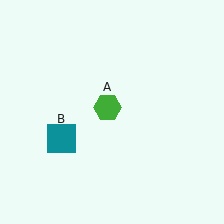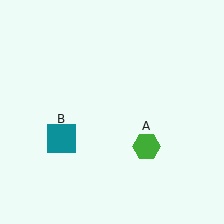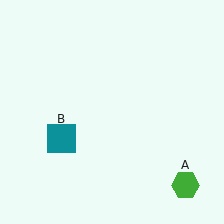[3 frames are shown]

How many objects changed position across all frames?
1 object changed position: green hexagon (object A).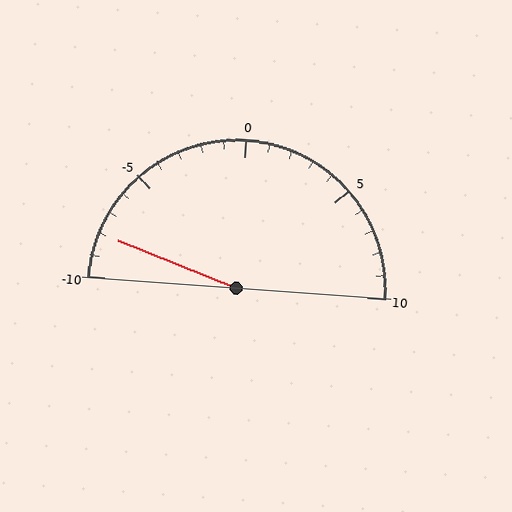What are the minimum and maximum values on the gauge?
The gauge ranges from -10 to 10.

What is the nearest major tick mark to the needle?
The nearest major tick mark is -10.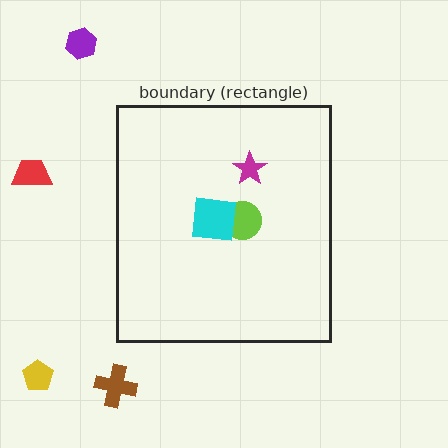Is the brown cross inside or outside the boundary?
Outside.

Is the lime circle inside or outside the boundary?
Inside.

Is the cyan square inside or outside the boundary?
Inside.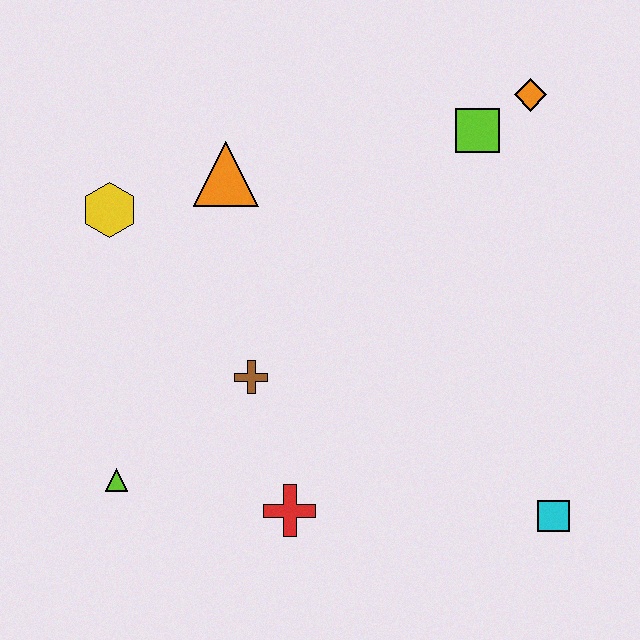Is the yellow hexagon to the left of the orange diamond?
Yes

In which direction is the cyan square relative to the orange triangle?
The cyan square is below the orange triangle.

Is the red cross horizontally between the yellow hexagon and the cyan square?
Yes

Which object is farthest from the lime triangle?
The orange diamond is farthest from the lime triangle.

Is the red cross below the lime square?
Yes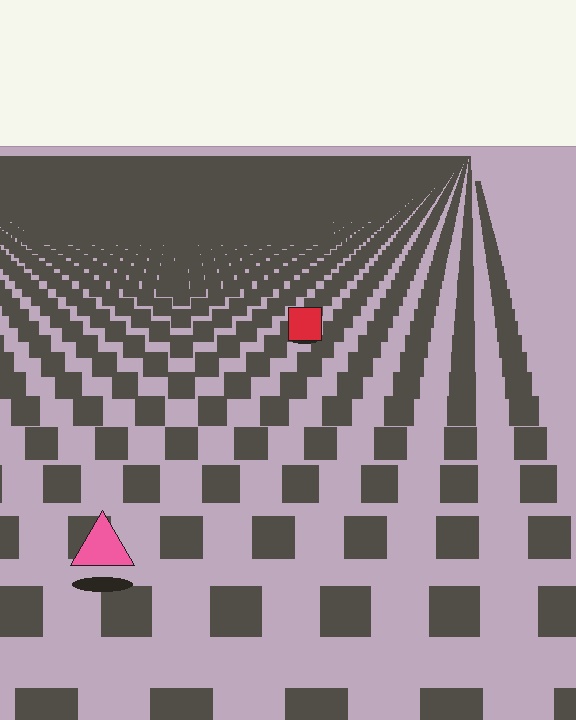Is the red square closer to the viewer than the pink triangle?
No. The pink triangle is closer — you can tell from the texture gradient: the ground texture is coarser near it.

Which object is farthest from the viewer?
The red square is farthest from the viewer. It appears smaller and the ground texture around it is denser.